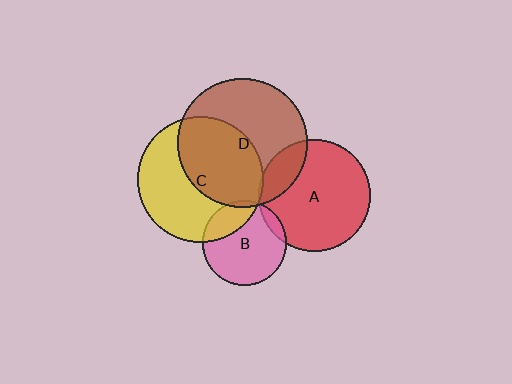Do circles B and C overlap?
Yes.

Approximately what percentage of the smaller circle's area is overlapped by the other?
Approximately 25%.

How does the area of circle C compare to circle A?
Approximately 1.3 times.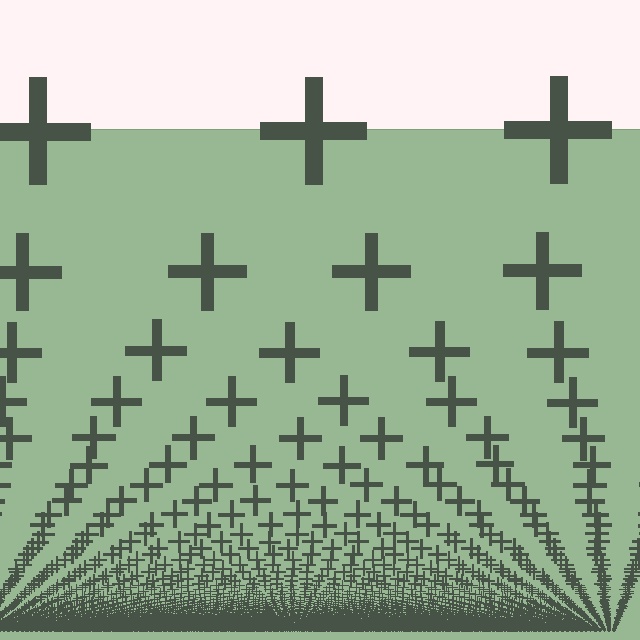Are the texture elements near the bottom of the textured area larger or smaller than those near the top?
Smaller. The gradient is inverted — elements near the bottom are smaller and denser.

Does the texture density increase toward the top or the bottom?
Density increases toward the bottom.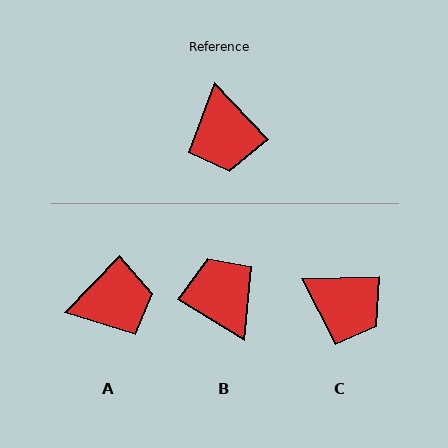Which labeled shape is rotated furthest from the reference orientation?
B, about 165 degrees away.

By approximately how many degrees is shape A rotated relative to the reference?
Approximately 93 degrees counter-clockwise.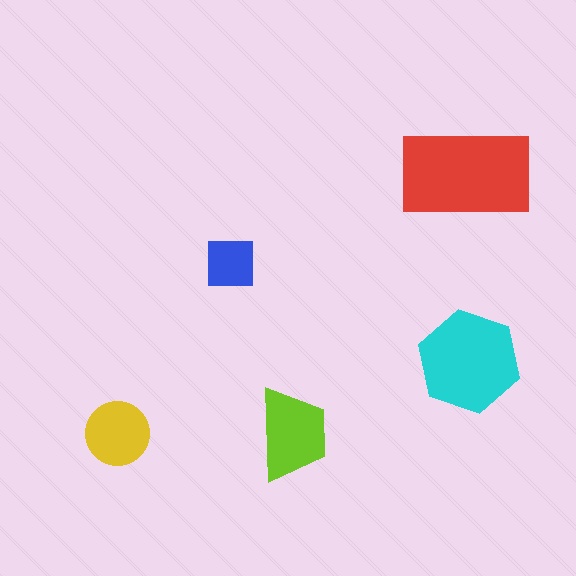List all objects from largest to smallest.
The red rectangle, the cyan hexagon, the lime trapezoid, the yellow circle, the blue square.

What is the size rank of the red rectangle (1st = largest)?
1st.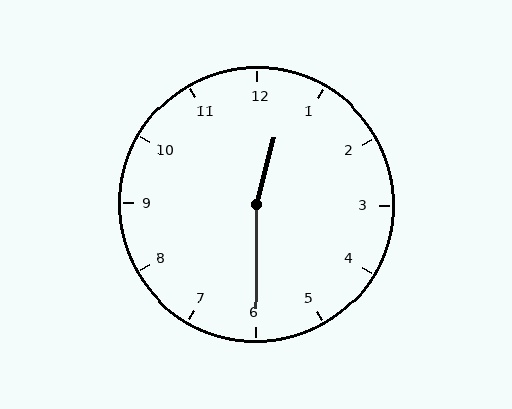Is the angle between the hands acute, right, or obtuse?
It is obtuse.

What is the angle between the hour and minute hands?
Approximately 165 degrees.